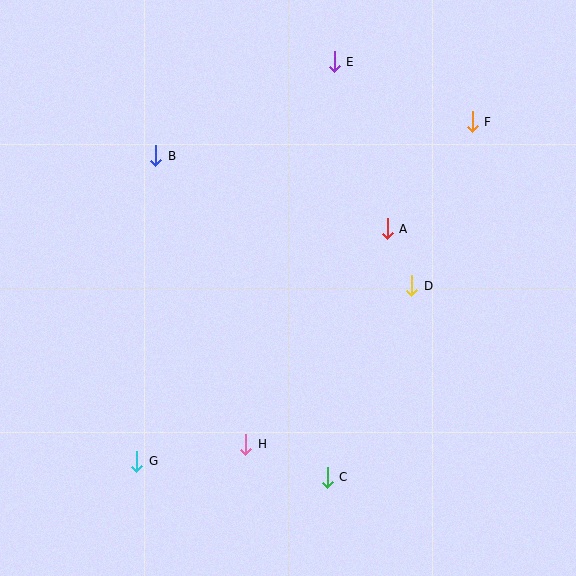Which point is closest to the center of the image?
Point A at (387, 229) is closest to the center.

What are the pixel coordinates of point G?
Point G is at (137, 461).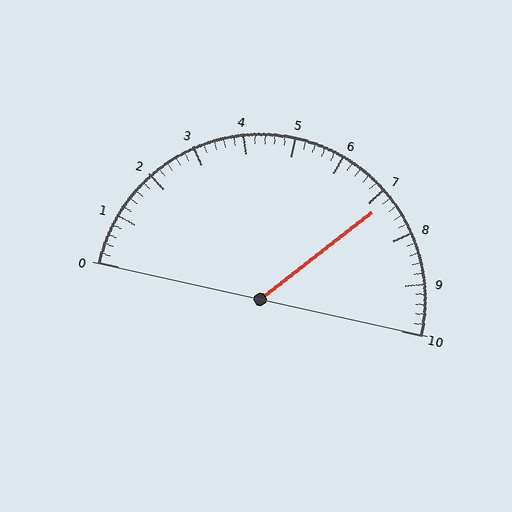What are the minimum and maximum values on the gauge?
The gauge ranges from 0 to 10.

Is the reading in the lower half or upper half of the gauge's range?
The reading is in the upper half of the range (0 to 10).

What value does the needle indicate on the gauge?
The needle indicates approximately 7.2.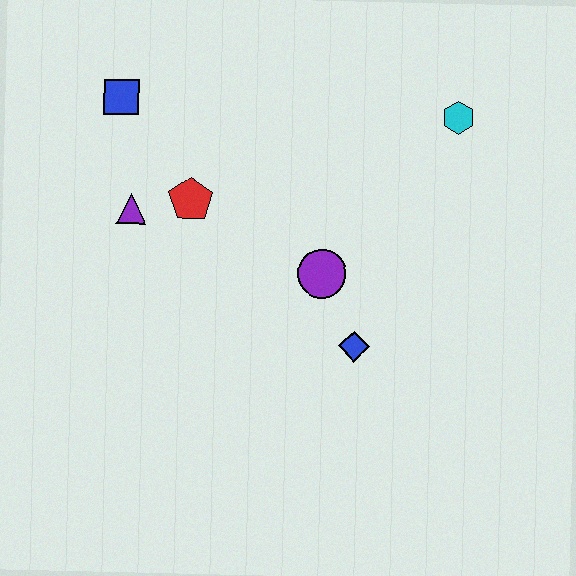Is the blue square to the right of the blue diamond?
No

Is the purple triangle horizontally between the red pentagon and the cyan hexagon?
No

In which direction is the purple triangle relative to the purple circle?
The purple triangle is to the left of the purple circle.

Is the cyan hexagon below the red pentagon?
No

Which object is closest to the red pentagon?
The purple triangle is closest to the red pentagon.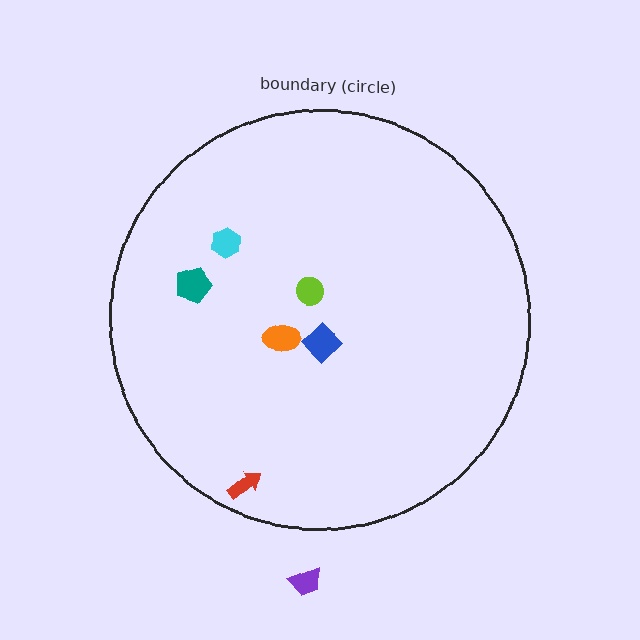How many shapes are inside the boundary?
6 inside, 1 outside.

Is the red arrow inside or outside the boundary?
Inside.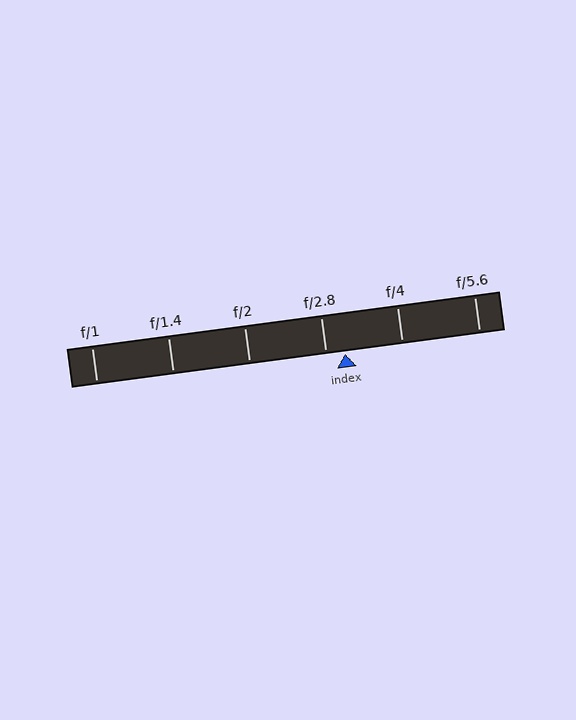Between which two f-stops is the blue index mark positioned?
The index mark is between f/2.8 and f/4.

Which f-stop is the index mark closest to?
The index mark is closest to f/2.8.